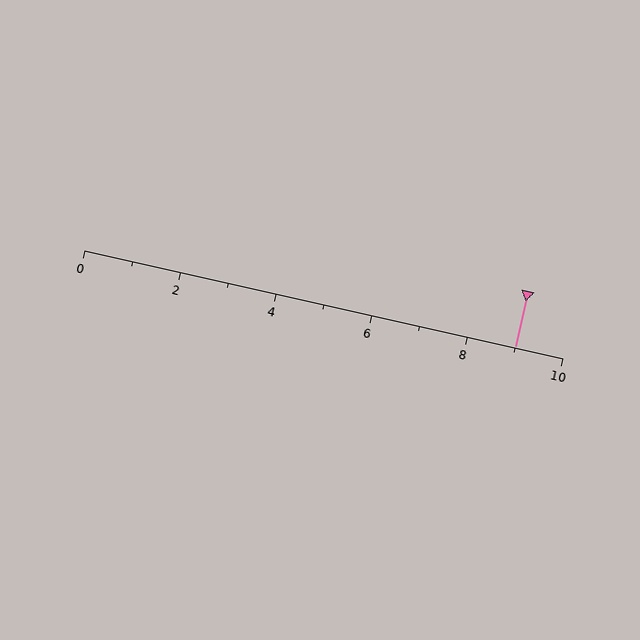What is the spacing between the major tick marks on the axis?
The major ticks are spaced 2 apart.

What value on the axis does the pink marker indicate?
The marker indicates approximately 9.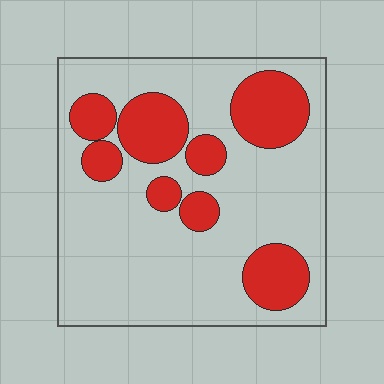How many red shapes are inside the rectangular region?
8.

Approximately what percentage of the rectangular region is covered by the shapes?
Approximately 25%.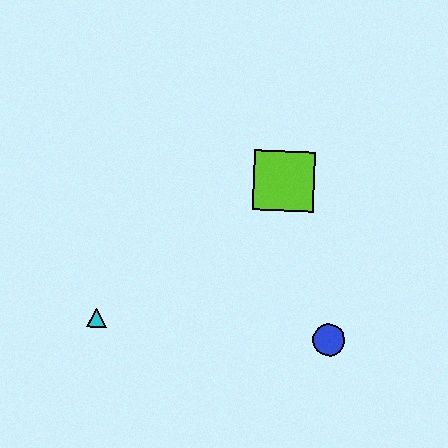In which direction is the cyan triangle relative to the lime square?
The cyan triangle is to the left of the lime square.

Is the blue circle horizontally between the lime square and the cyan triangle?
No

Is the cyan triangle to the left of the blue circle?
Yes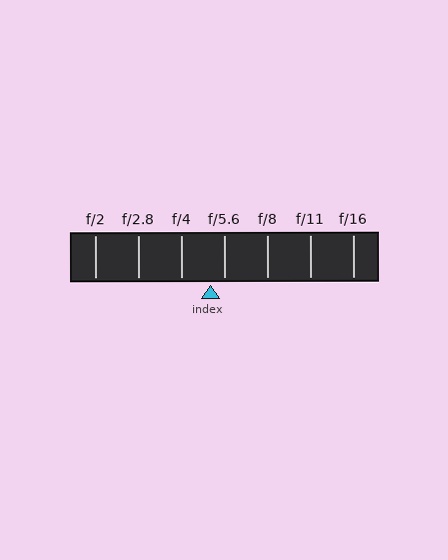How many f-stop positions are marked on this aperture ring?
There are 7 f-stop positions marked.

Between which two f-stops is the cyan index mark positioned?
The index mark is between f/4 and f/5.6.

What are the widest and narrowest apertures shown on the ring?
The widest aperture shown is f/2 and the narrowest is f/16.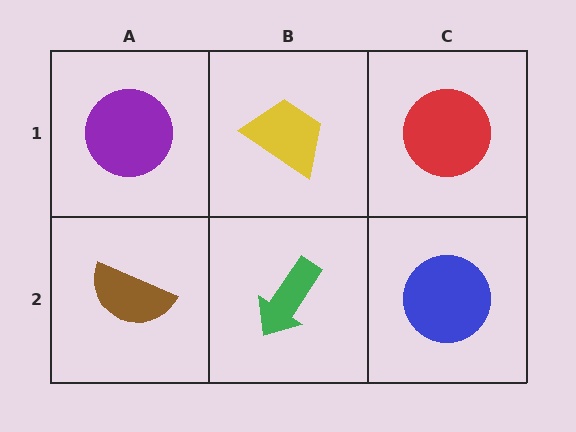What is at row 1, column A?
A purple circle.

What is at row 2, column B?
A green arrow.